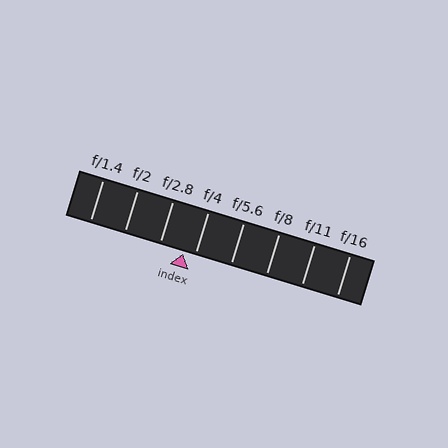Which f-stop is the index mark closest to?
The index mark is closest to f/4.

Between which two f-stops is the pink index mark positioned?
The index mark is between f/2.8 and f/4.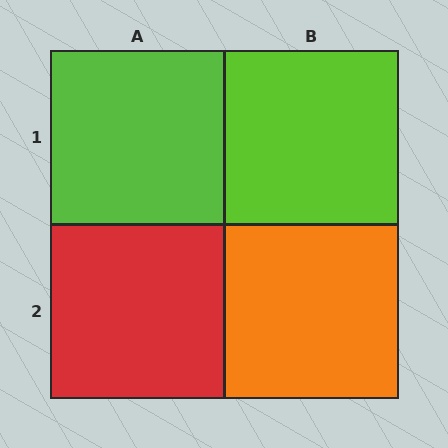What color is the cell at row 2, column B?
Orange.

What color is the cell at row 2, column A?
Red.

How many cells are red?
1 cell is red.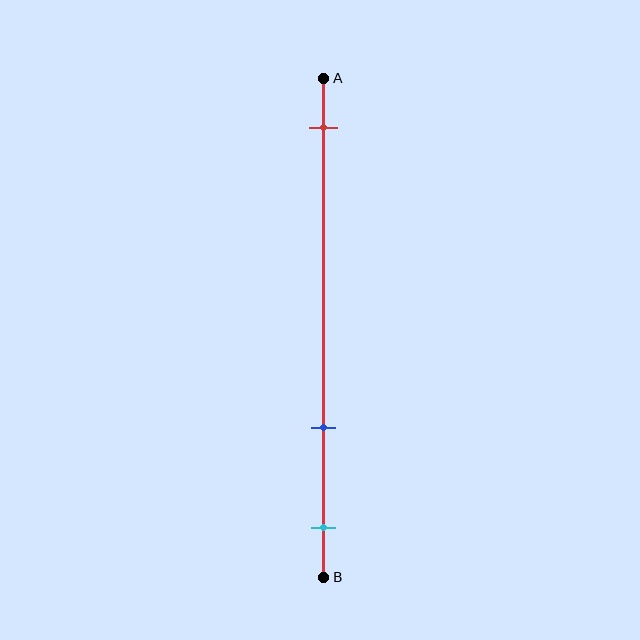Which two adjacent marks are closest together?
The blue and cyan marks are the closest adjacent pair.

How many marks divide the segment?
There are 3 marks dividing the segment.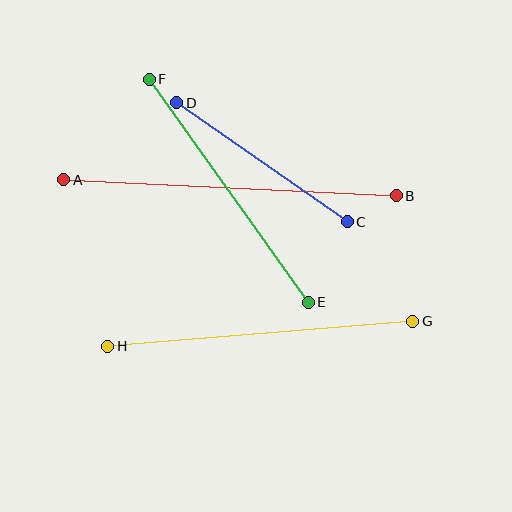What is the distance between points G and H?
The distance is approximately 306 pixels.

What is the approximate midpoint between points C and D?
The midpoint is at approximately (262, 162) pixels.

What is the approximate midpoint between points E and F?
The midpoint is at approximately (229, 191) pixels.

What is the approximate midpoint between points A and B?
The midpoint is at approximately (230, 188) pixels.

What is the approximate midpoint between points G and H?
The midpoint is at approximately (260, 334) pixels.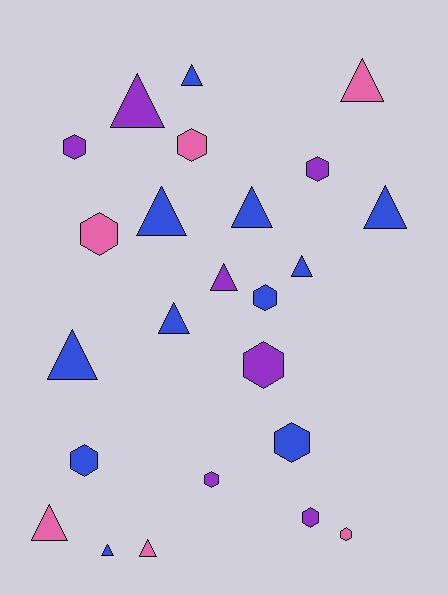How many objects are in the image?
There are 24 objects.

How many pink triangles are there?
There are 3 pink triangles.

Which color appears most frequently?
Blue, with 11 objects.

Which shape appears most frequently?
Triangle, with 13 objects.